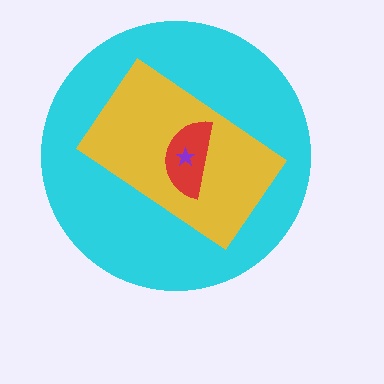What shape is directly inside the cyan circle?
The yellow rectangle.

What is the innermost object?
The purple star.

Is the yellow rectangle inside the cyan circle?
Yes.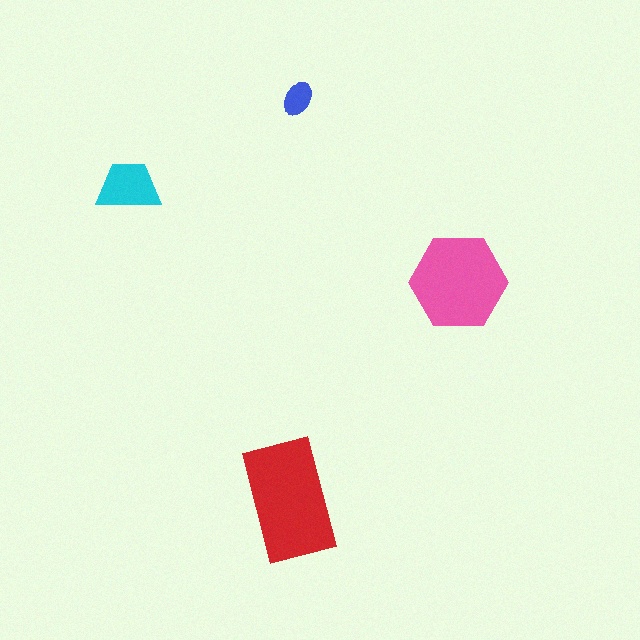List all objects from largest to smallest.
The red rectangle, the pink hexagon, the cyan trapezoid, the blue ellipse.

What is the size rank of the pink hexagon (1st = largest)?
2nd.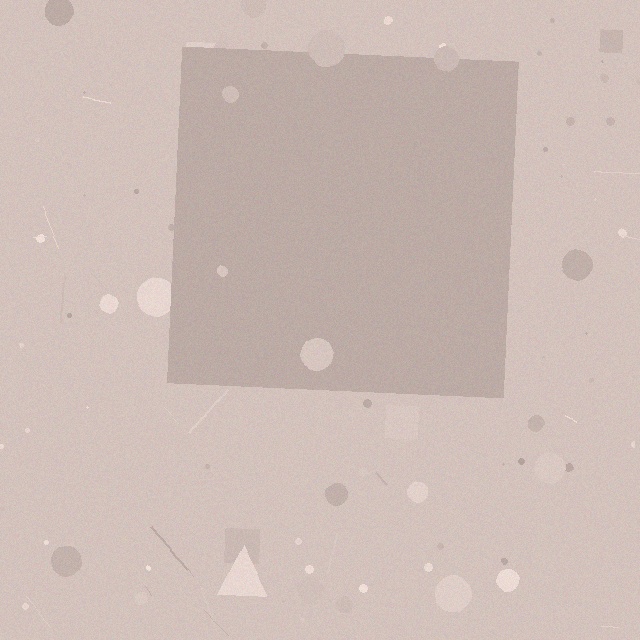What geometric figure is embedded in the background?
A square is embedded in the background.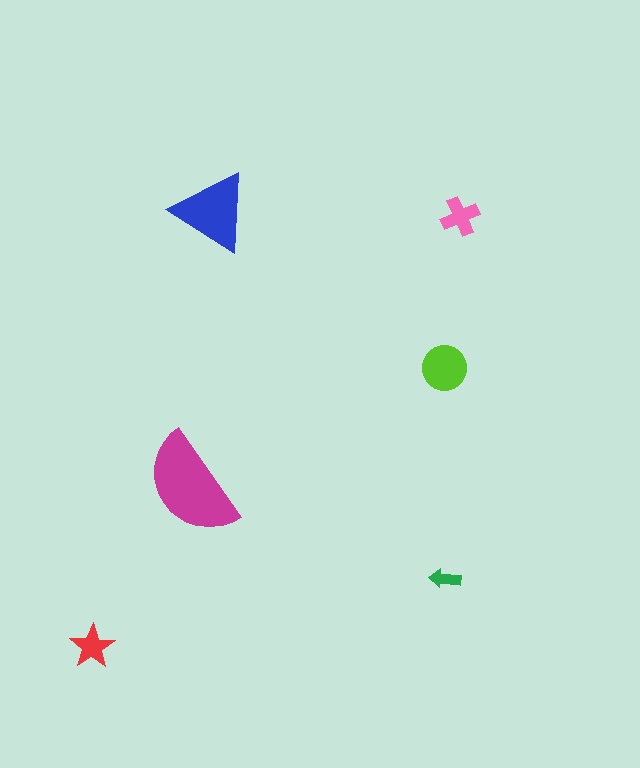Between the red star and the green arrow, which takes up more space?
The red star.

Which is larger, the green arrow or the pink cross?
The pink cross.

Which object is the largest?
The magenta semicircle.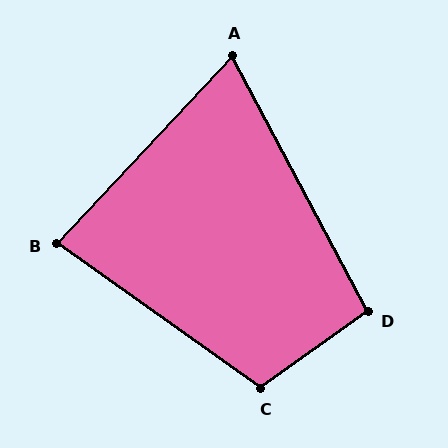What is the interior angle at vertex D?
Approximately 98 degrees (obtuse).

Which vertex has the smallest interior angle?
A, at approximately 71 degrees.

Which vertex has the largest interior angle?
C, at approximately 109 degrees.